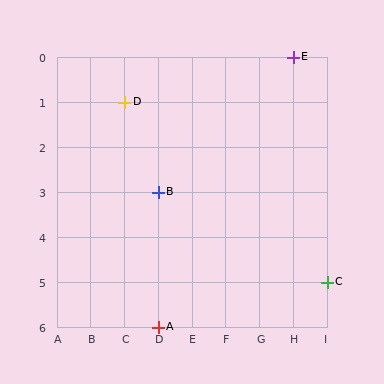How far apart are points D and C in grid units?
Points D and C are 6 columns and 4 rows apart (about 7.2 grid units diagonally).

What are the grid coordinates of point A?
Point A is at grid coordinates (D, 6).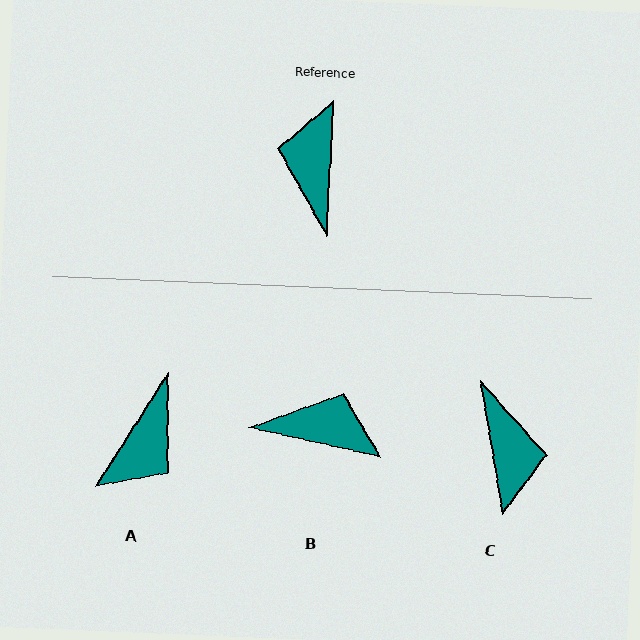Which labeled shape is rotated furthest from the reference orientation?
C, about 168 degrees away.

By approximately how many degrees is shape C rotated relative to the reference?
Approximately 168 degrees clockwise.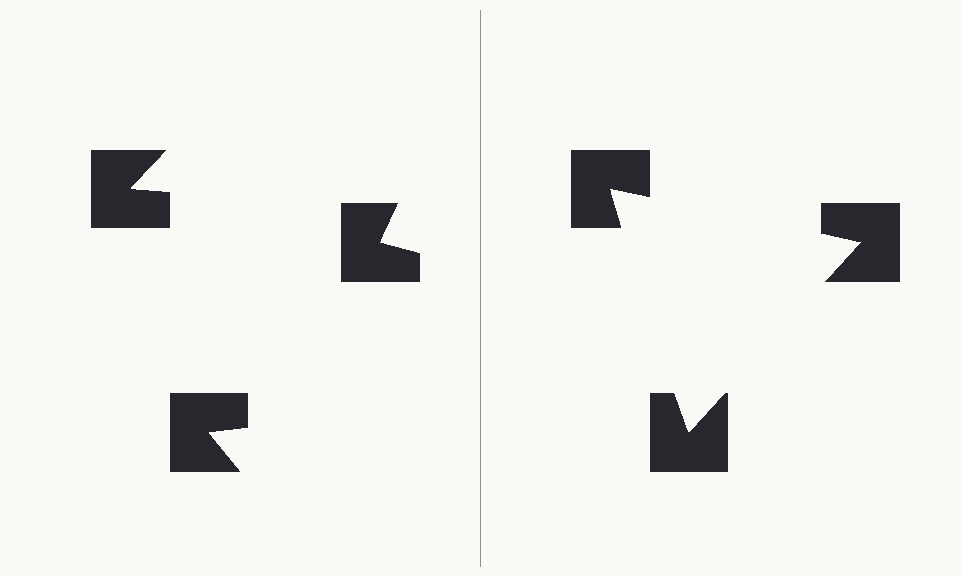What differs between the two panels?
The notched squares are positioned identically on both sides; only the wedge orientations differ. On the right they align to a triangle; on the left they are misaligned.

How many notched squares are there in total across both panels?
6 — 3 on each side.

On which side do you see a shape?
An illusory triangle appears on the right side. On the left side the wedge cuts are rotated, so no coherent shape forms.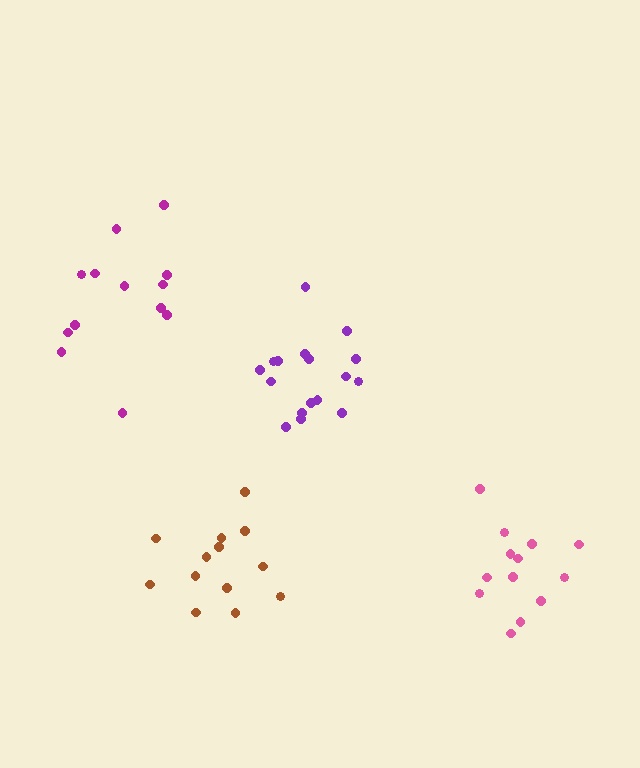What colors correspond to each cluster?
The clusters are colored: purple, pink, magenta, brown.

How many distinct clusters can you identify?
There are 4 distinct clusters.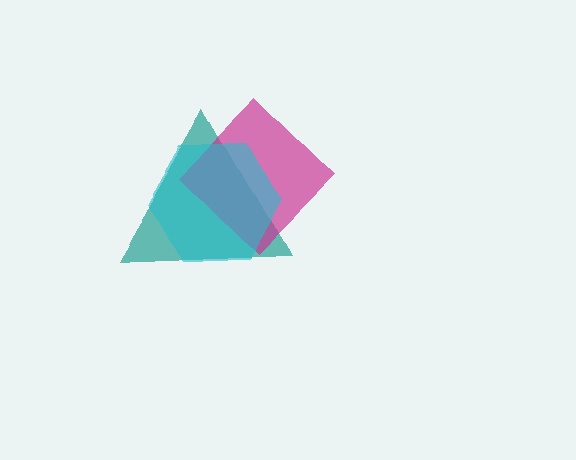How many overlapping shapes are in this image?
There are 3 overlapping shapes in the image.